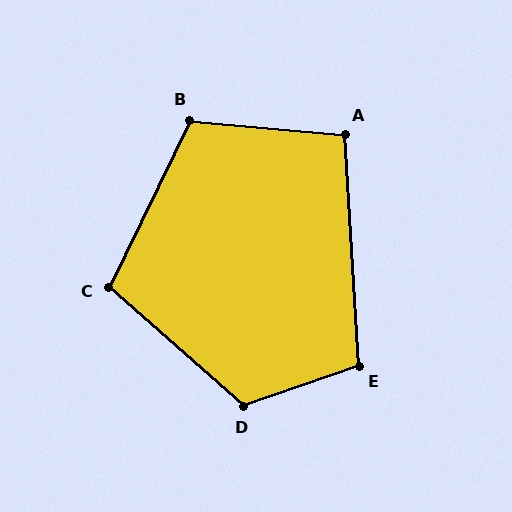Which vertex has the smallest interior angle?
A, at approximately 99 degrees.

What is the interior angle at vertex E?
Approximately 106 degrees (obtuse).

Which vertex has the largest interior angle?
D, at approximately 119 degrees.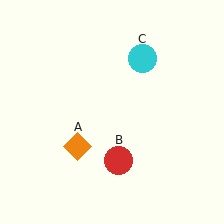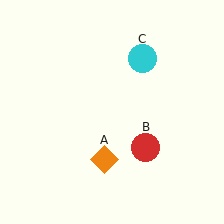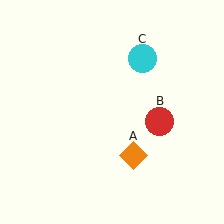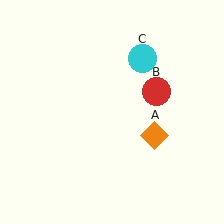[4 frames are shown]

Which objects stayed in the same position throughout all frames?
Cyan circle (object C) remained stationary.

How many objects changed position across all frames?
2 objects changed position: orange diamond (object A), red circle (object B).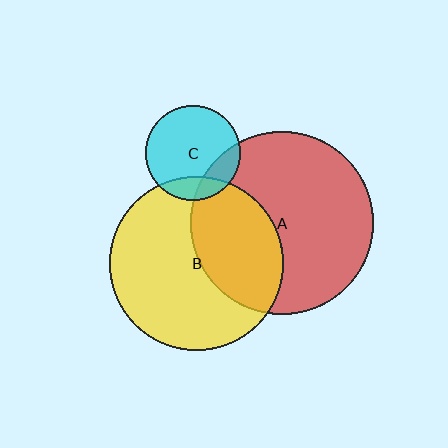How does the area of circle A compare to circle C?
Approximately 3.8 times.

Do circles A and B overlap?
Yes.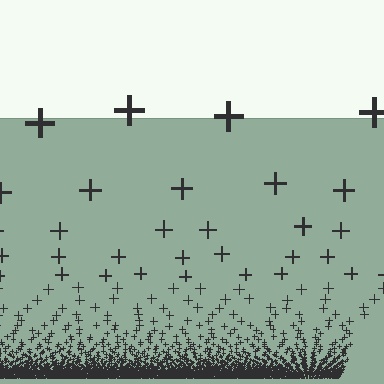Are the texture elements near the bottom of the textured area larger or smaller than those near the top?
Smaller. The gradient is inverted — elements near the bottom are smaller and denser.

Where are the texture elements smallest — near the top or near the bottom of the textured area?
Near the bottom.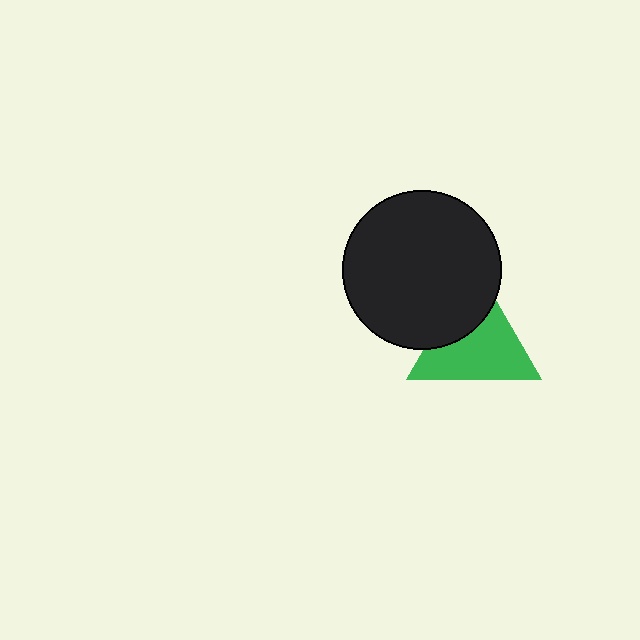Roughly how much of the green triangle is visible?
Most of it is visible (roughly 66%).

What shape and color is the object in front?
The object in front is a black circle.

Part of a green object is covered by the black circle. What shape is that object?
It is a triangle.